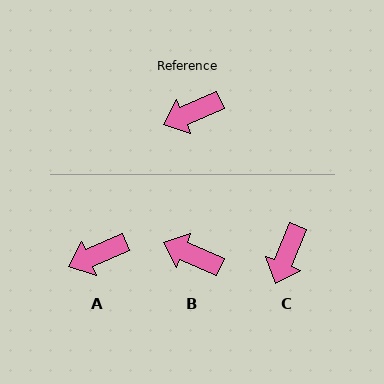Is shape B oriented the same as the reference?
No, it is off by about 47 degrees.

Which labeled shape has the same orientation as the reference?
A.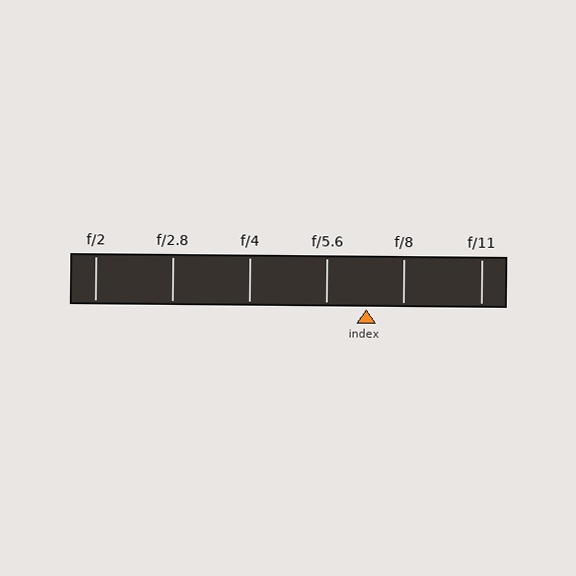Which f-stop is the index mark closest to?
The index mark is closest to f/8.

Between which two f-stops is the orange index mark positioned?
The index mark is between f/5.6 and f/8.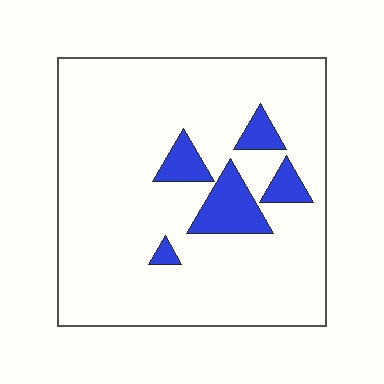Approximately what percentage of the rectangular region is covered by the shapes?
Approximately 10%.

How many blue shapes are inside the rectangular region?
5.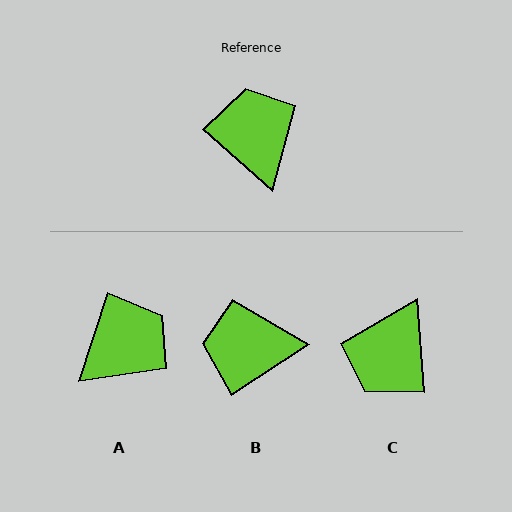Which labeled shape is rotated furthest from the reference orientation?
C, about 136 degrees away.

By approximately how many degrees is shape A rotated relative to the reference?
Approximately 67 degrees clockwise.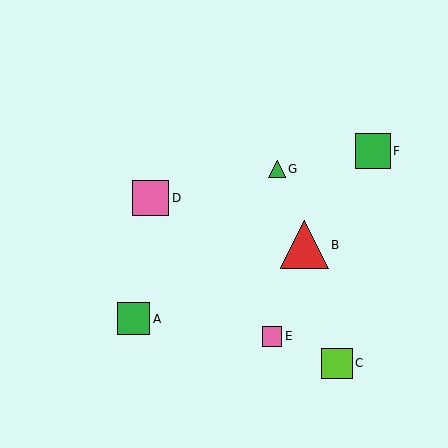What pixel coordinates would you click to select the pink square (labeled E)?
Click at (272, 336) to select the pink square E.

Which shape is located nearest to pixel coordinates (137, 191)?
The pink square (labeled D) at (151, 198) is nearest to that location.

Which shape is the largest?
The red triangle (labeled B) is the largest.